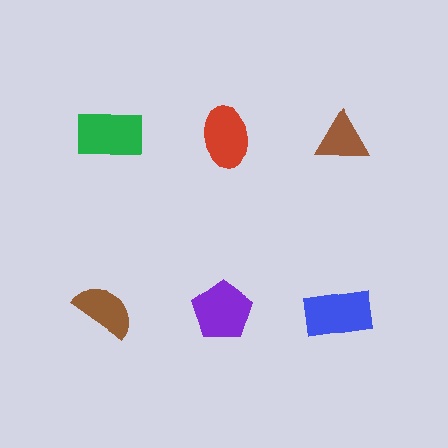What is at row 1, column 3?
A brown triangle.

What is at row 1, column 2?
A red ellipse.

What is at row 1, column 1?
A green rectangle.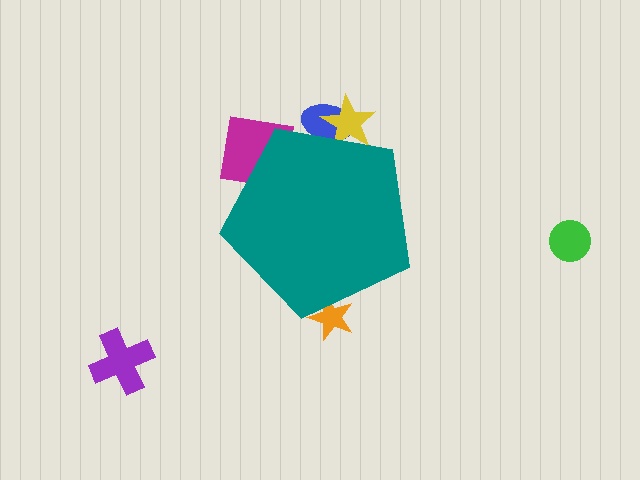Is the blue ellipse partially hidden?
Yes, the blue ellipse is partially hidden behind the teal pentagon.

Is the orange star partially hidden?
Yes, the orange star is partially hidden behind the teal pentagon.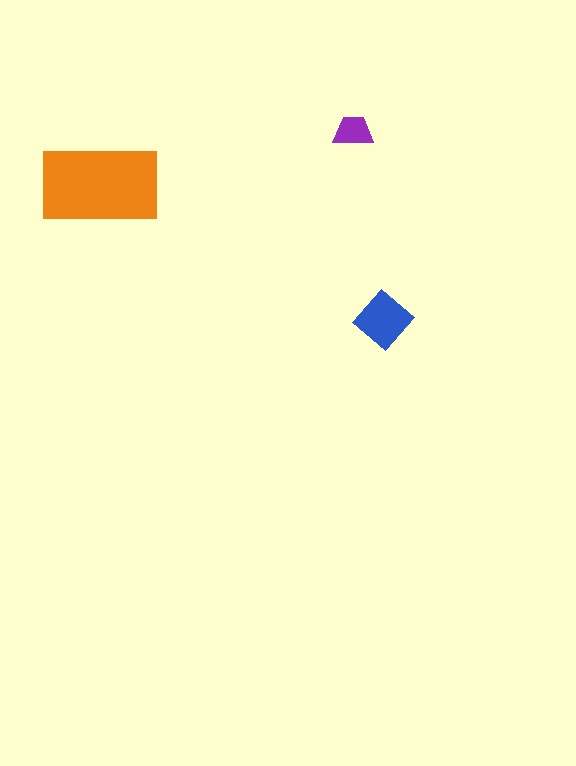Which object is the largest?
The orange rectangle.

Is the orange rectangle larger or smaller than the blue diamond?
Larger.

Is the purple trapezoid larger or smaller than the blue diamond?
Smaller.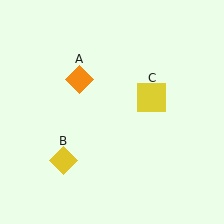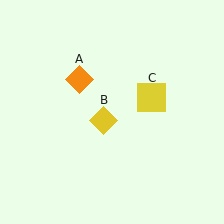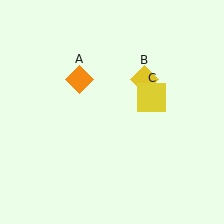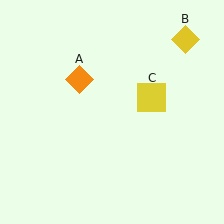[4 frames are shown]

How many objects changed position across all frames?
1 object changed position: yellow diamond (object B).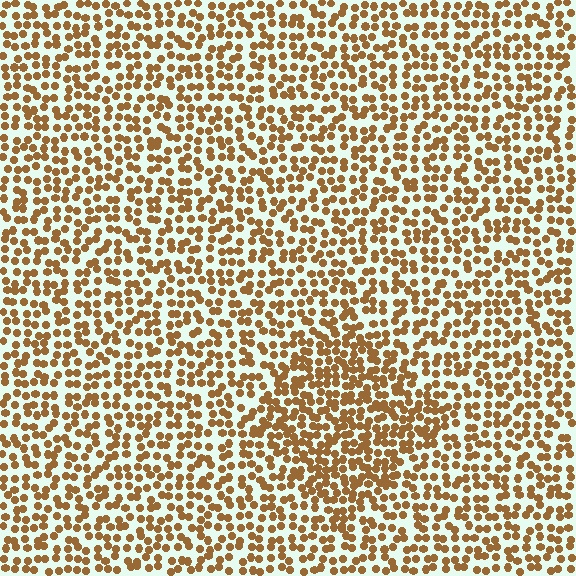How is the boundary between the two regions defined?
The boundary is defined by a change in element density (approximately 1.5x ratio). All elements are the same color, size, and shape.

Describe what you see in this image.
The image contains small brown elements arranged at two different densities. A diamond-shaped region is visible where the elements are more densely packed than the surrounding area.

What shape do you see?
I see a diamond.